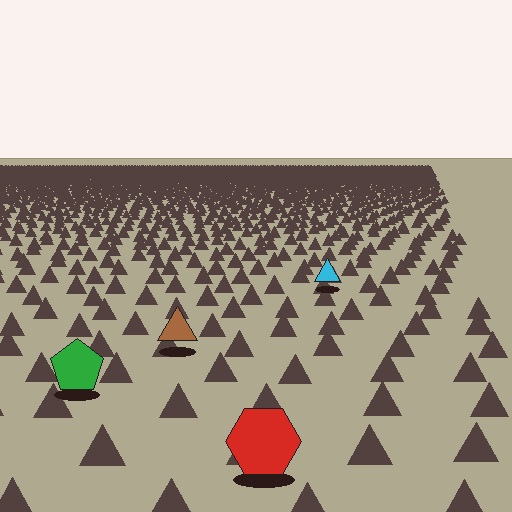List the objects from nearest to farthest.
From nearest to farthest: the red hexagon, the green pentagon, the brown triangle, the cyan triangle.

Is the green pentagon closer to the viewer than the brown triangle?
Yes. The green pentagon is closer — you can tell from the texture gradient: the ground texture is coarser near it.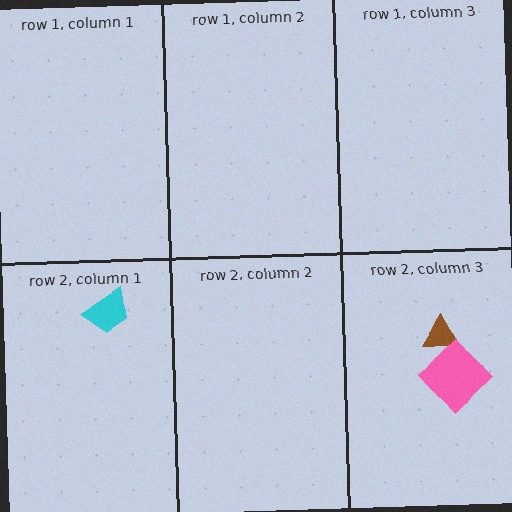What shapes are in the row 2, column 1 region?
The cyan trapezoid.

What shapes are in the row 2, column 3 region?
The brown triangle, the pink diamond.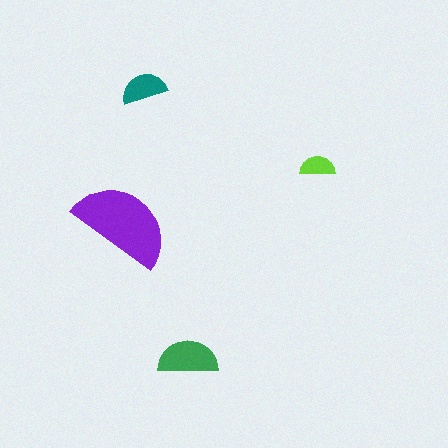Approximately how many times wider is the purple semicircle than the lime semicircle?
About 3 times wider.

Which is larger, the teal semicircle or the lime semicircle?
The teal one.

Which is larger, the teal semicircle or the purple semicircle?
The purple one.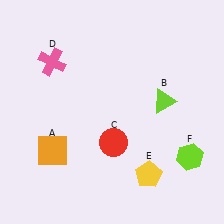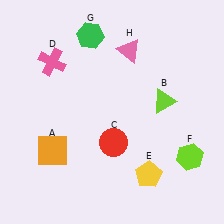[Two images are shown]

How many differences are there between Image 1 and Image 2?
There are 2 differences between the two images.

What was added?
A green hexagon (G), a pink triangle (H) were added in Image 2.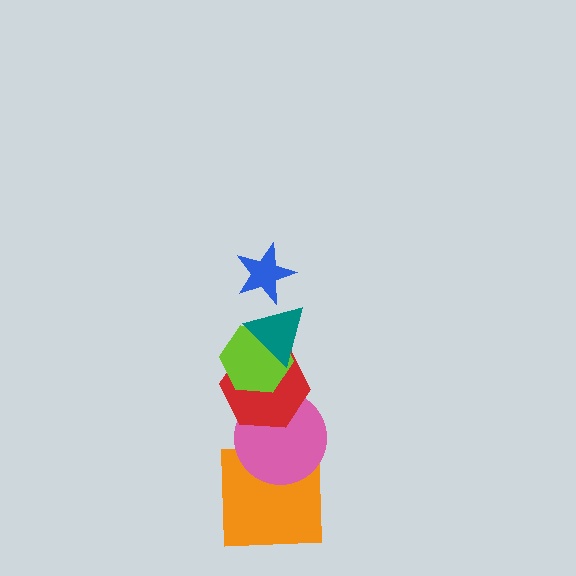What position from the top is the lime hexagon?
The lime hexagon is 3rd from the top.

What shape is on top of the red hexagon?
The lime hexagon is on top of the red hexagon.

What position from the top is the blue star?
The blue star is 1st from the top.